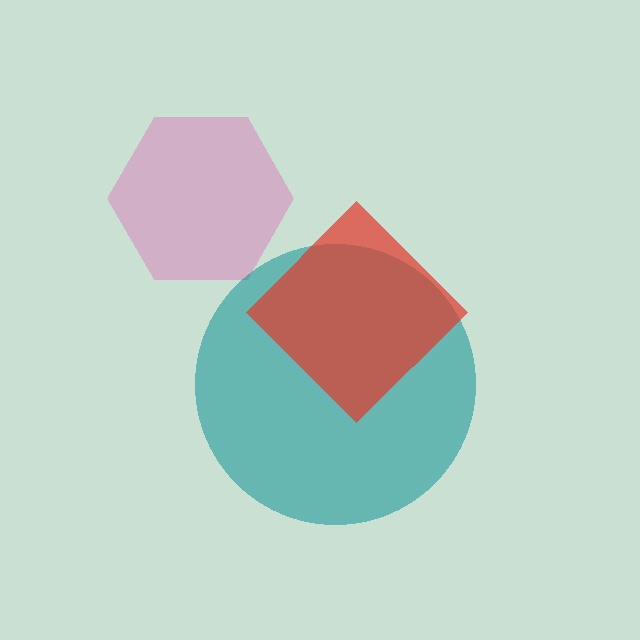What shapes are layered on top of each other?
The layered shapes are: a pink hexagon, a teal circle, a red diamond.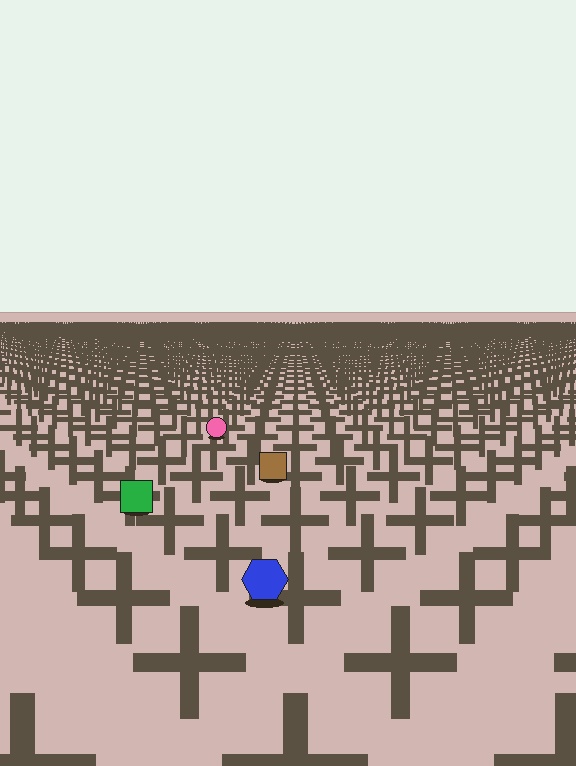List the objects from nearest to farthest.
From nearest to farthest: the blue hexagon, the green square, the brown square, the pink circle.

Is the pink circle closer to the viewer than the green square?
No. The green square is closer — you can tell from the texture gradient: the ground texture is coarser near it.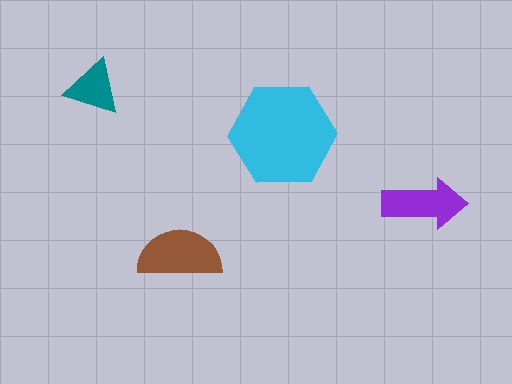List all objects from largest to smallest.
The cyan hexagon, the brown semicircle, the purple arrow, the teal triangle.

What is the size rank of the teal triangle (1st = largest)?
4th.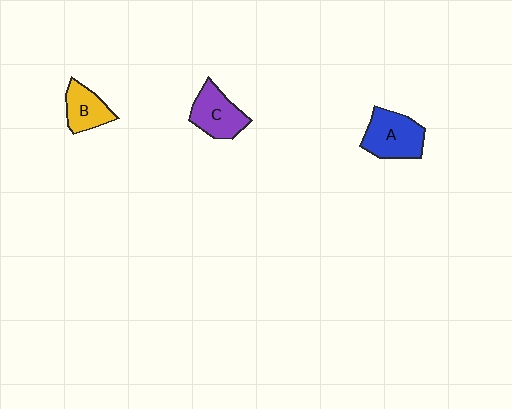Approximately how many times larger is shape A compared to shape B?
Approximately 1.4 times.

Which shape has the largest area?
Shape A (blue).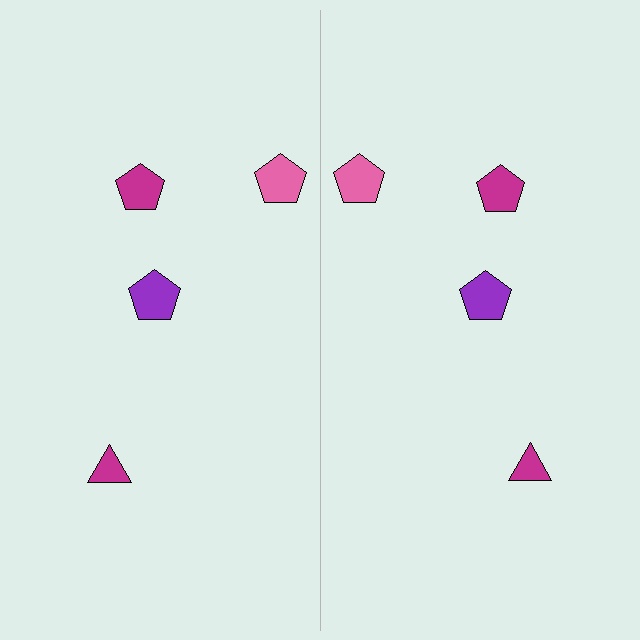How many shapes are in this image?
There are 8 shapes in this image.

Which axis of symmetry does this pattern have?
The pattern has a vertical axis of symmetry running through the center of the image.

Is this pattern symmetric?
Yes, this pattern has bilateral (reflection) symmetry.